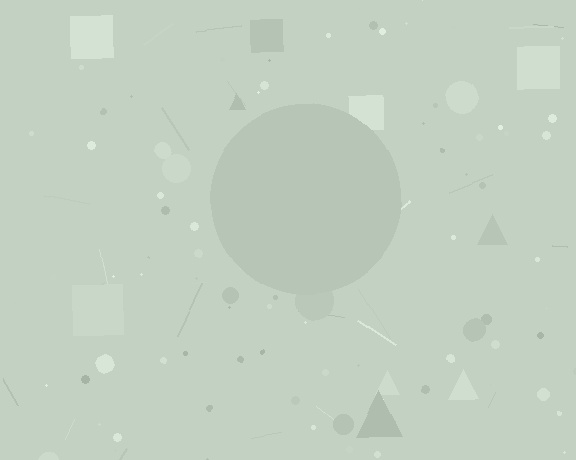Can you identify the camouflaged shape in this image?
The camouflaged shape is a circle.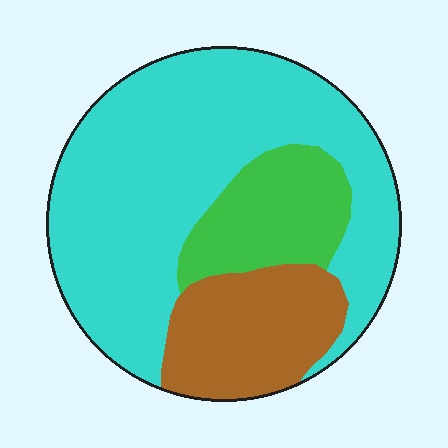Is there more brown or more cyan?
Cyan.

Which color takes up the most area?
Cyan, at roughly 65%.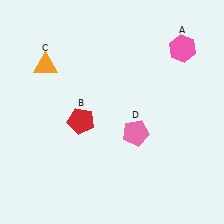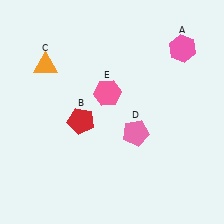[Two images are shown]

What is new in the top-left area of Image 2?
A pink hexagon (E) was added in the top-left area of Image 2.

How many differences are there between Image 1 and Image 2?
There is 1 difference between the two images.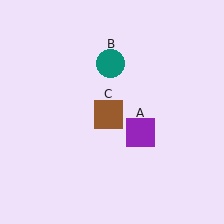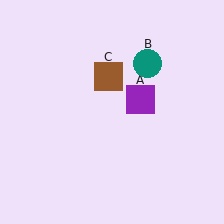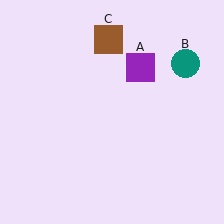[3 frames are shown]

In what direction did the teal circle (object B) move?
The teal circle (object B) moved right.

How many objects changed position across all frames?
3 objects changed position: purple square (object A), teal circle (object B), brown square (object C).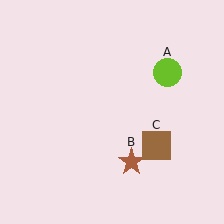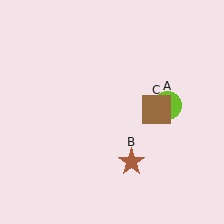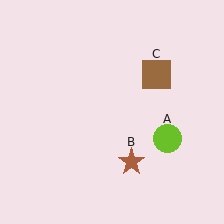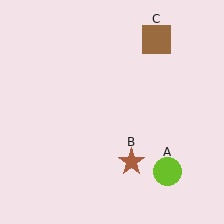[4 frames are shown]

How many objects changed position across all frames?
2 objects changed position: lime circle (object A), brown square (object C).